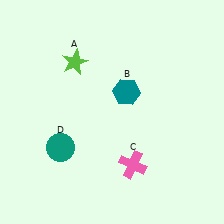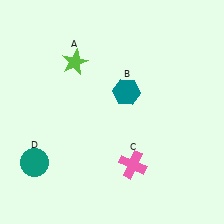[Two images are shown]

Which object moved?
The teal circle (D) moved left.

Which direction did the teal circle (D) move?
The teal circle (D) moved left.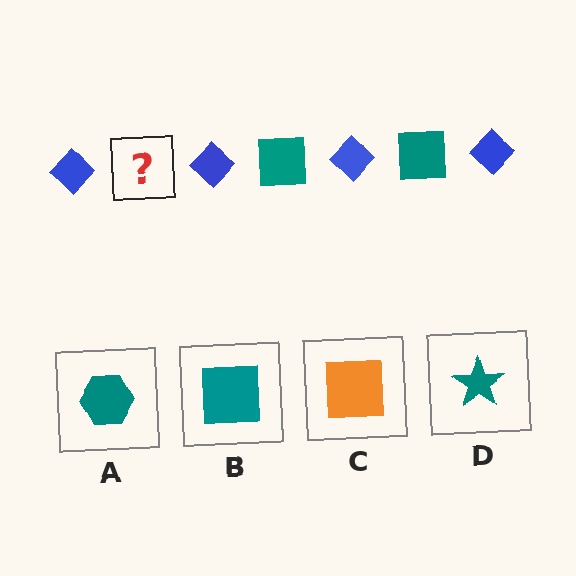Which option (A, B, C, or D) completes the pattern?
B.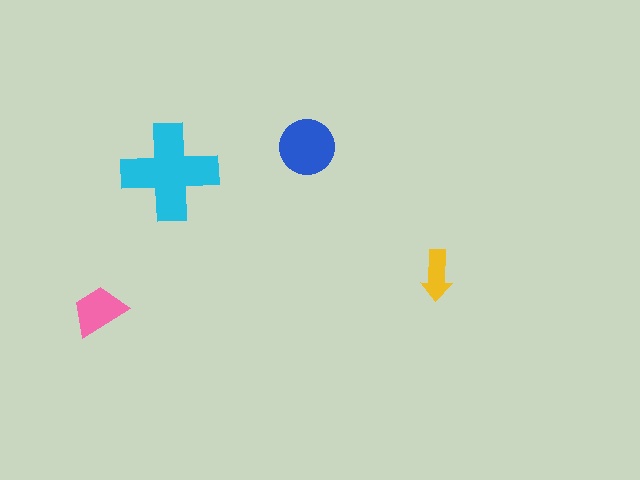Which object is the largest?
The cyan cross.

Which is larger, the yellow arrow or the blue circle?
The blue circle.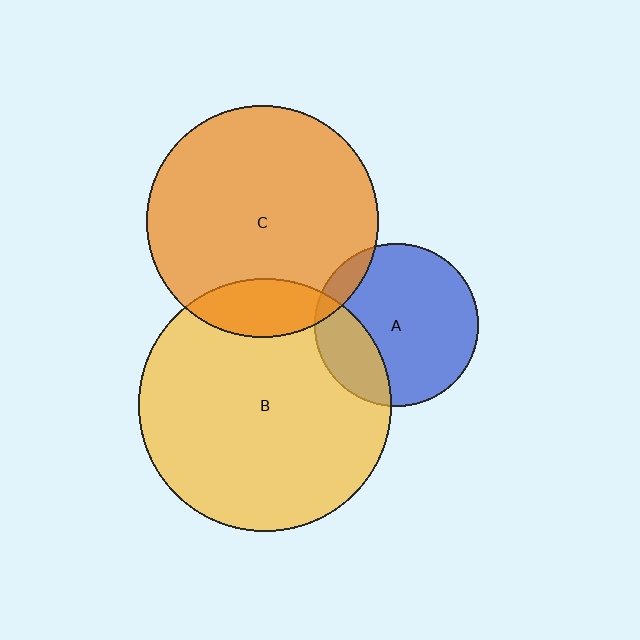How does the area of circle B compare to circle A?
Approximately 2.4 times.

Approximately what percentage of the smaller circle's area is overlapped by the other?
Approximately 10%.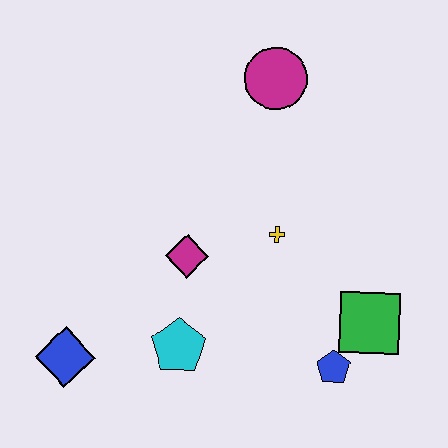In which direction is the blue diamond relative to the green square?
The blue diamond is to the left of the green square.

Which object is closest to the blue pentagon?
The green square is closest to the blue pentagon.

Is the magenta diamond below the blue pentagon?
No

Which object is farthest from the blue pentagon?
The magenta circle is farthest from the blue pentagon.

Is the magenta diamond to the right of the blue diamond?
Yes